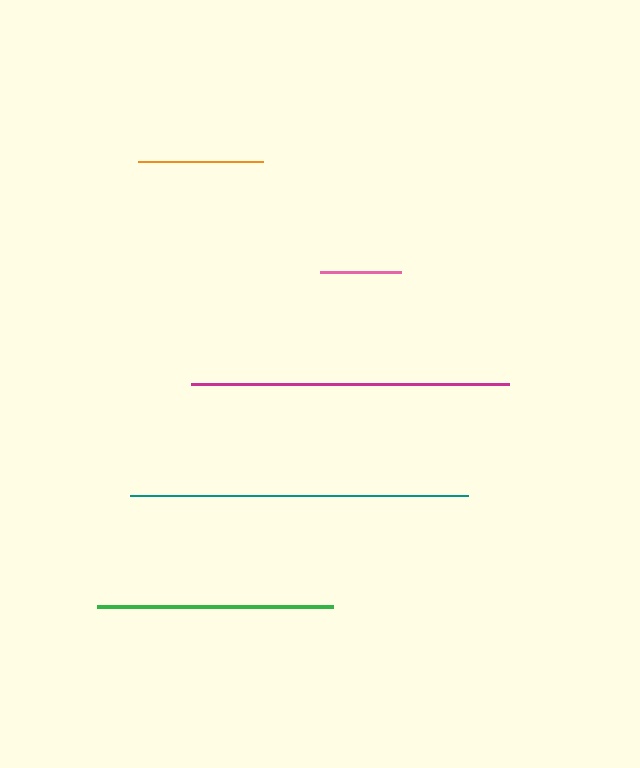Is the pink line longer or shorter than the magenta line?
The magenta line is longer than the pink line.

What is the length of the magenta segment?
The magenta segment is approximately 318 pixels long.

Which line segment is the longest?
The teal line is the longest at approximately 339 pixels.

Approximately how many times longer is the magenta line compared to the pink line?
The magenta line is approximately 3.9 times the length of the pink line.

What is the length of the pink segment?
The pink segment is approximately 81 pixels long.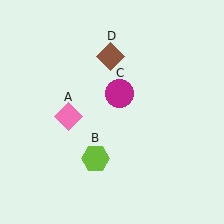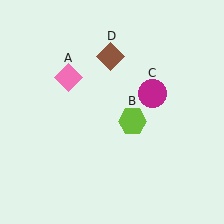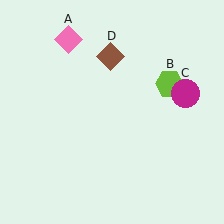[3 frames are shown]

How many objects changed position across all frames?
3 objects changed position: pink diamond (object A), lime hexagon (object B), magenta circle (object C).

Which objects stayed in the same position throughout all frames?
Brown diamond (object D) remained stationary.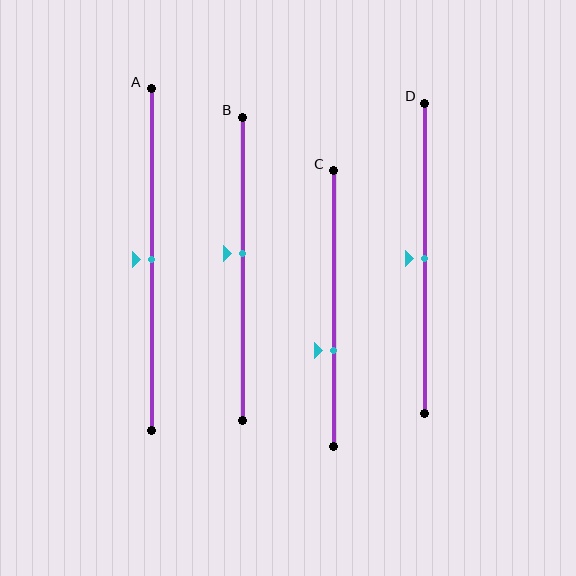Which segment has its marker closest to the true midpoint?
Segment A has its marker closest to the true midpoint.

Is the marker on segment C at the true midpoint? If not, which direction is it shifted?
No, the marker on segment C is shifted downward by about 15% of the segment length.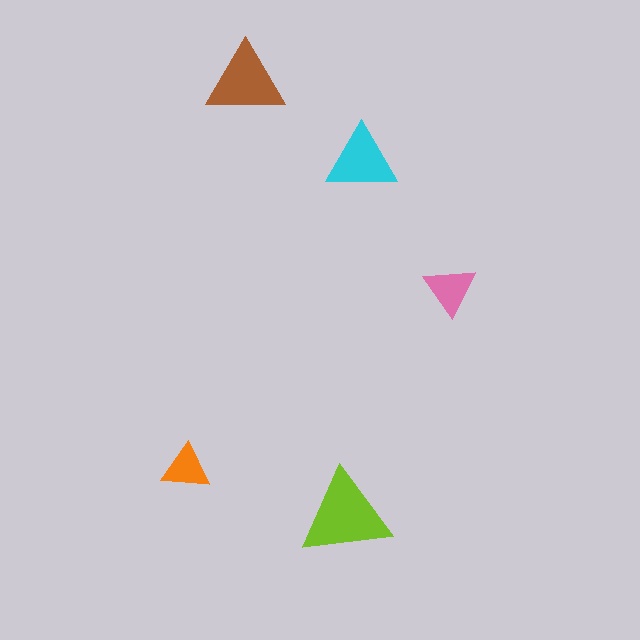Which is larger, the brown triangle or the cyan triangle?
The brown one.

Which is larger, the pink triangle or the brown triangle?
The brown one.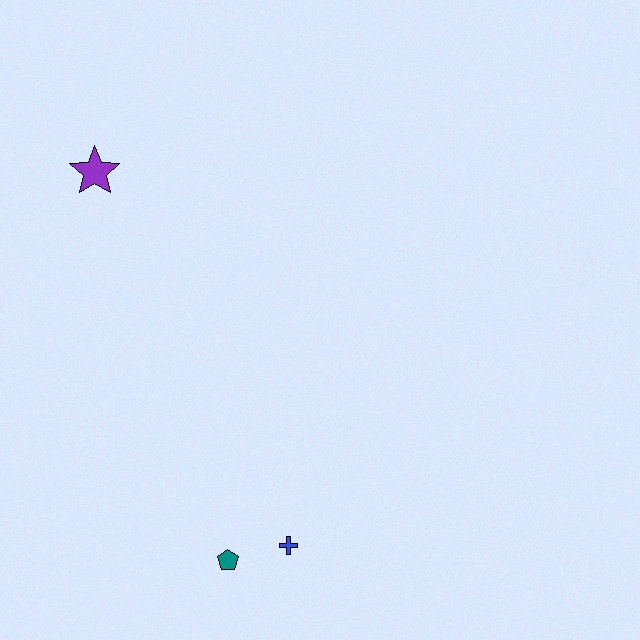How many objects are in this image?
There are 3 objects.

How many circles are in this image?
There are no circles.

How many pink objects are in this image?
There are no pink objects.